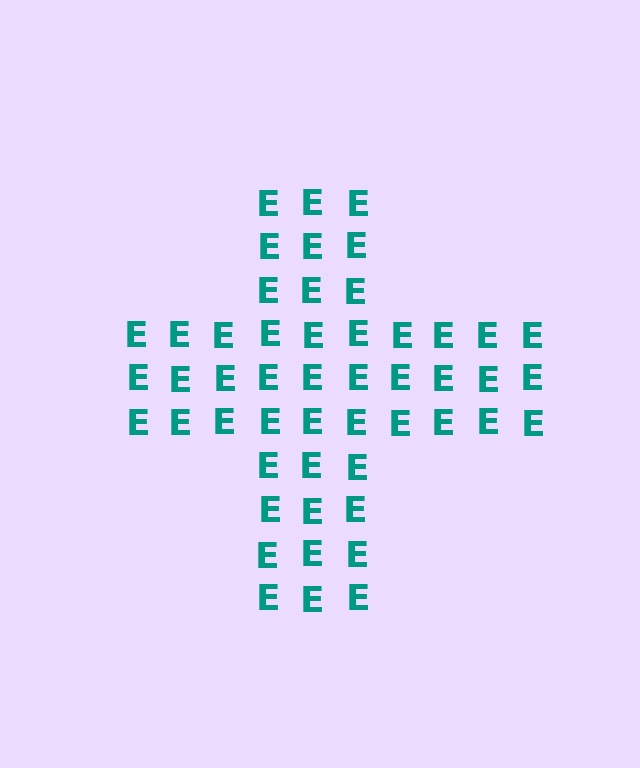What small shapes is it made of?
It is made of small letter E's.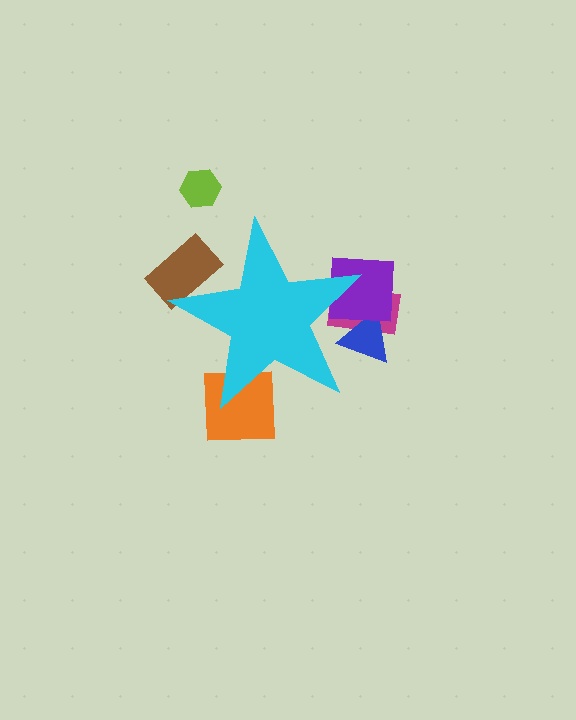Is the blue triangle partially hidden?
Yes, the blue triangle is partially hidden behind the cyan star.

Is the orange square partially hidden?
Yes, the orange square is partially hidden behind the cyan star.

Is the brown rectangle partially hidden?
Yes, the brown rectangle is partially hidden behind the cyan star.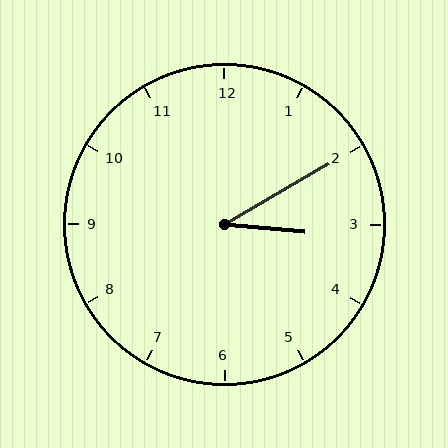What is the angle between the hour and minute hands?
Approximately 35 degrees.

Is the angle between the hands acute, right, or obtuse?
It is acute.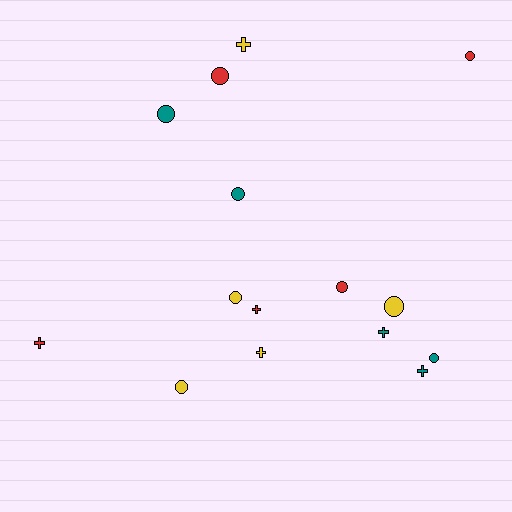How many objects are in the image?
There are 15 objects.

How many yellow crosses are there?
There are 2 yellow crosses.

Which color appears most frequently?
Teal, with 5 objects.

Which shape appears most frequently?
Circle, with 9 objects.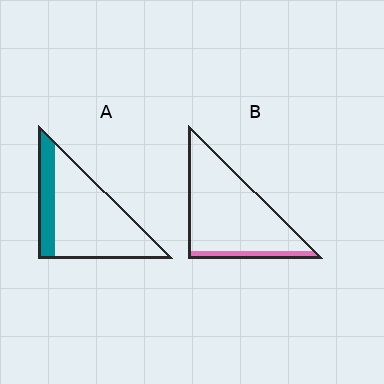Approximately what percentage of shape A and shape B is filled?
A is approximately 25% and B is approximately 10%.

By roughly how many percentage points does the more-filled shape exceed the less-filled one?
By roughly 10 percentage points (A over B).